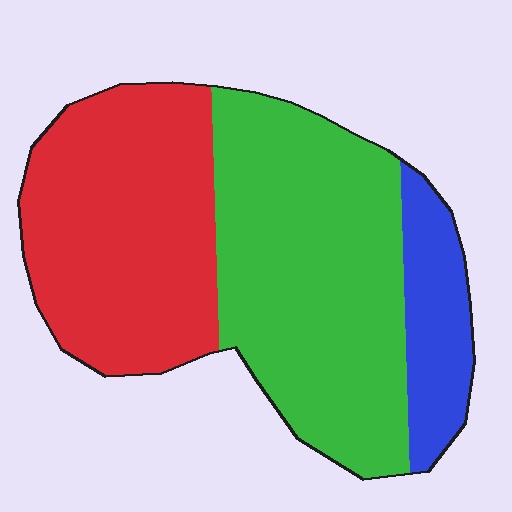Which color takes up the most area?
Green, at roughly 45%.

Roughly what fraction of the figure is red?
Red takes up about two fifths (2/5) of the figure.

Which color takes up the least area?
Blue, at roughly 15%.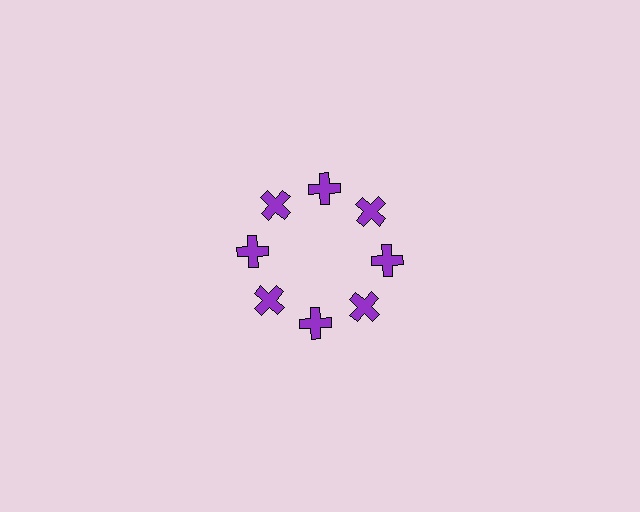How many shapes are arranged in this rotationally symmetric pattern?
There are 8 shapes, arranged in 8 groups of 1.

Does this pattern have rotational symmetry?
Yes, this pattern has 8-fold rotational symmetry. It looks the same after rotating 45 degrees around the center.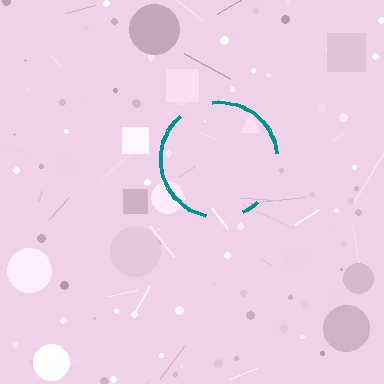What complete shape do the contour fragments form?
The contour fragments form a circle.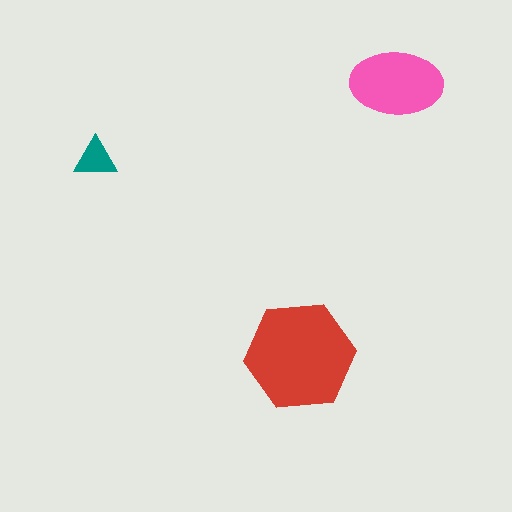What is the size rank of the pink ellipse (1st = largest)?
2nd.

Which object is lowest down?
The red hexagon is bottommost.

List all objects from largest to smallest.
The red hexagon, the pink ellipse, the teal triangle.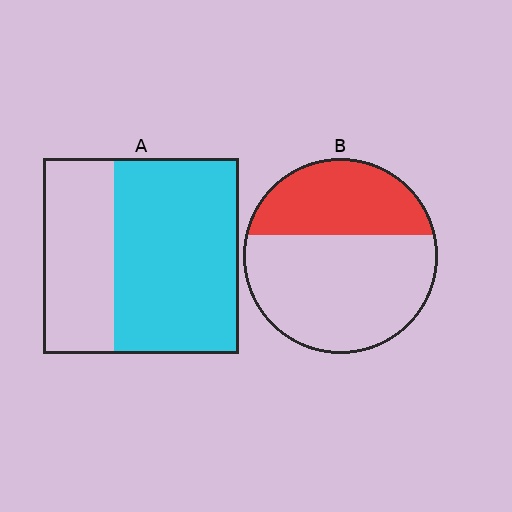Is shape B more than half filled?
No.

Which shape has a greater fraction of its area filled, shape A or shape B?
Shape A.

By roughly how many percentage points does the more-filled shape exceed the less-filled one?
By roughly 25 percentage points (A over B).